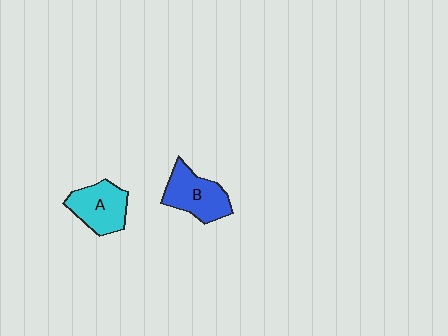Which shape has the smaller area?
Shape A (cyan).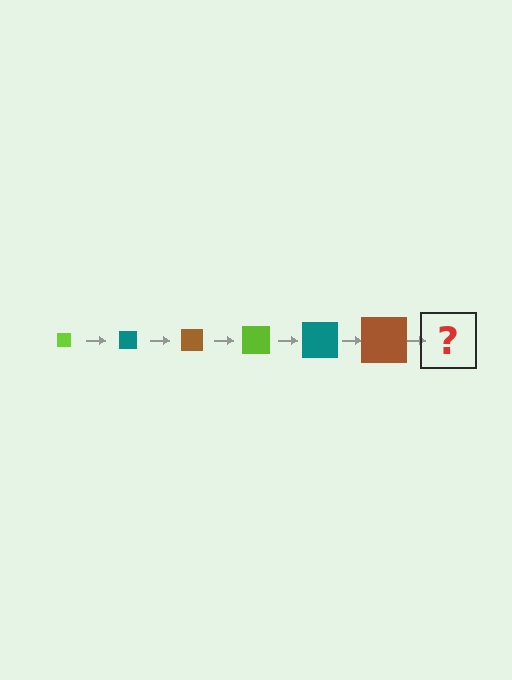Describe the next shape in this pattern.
It should be a lime square, larger than the previous one.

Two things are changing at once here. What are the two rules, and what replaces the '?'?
The two rules are that the square grows larger each step and the color cycles through lime, teal, and brown. The '?' should be a lime square, larger than the previous one.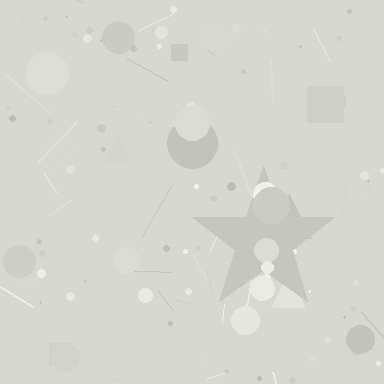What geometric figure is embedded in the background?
A star is embedded in the background.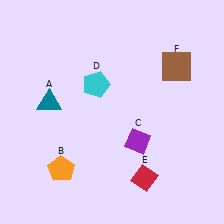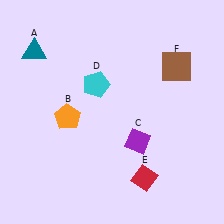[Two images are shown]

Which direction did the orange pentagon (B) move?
The orange pentagon (B) moved up.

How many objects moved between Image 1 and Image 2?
2 objects moved between the two images.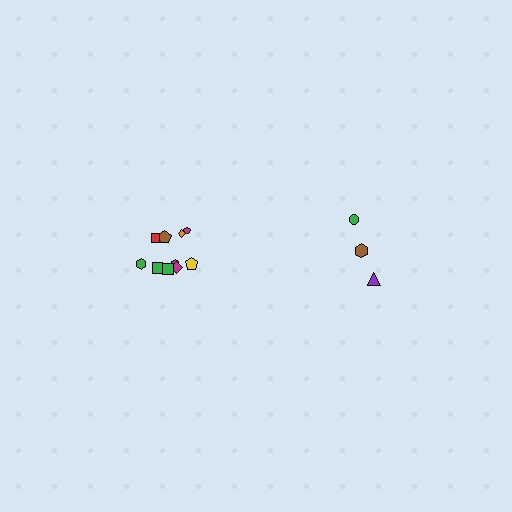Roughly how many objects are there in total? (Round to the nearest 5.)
Roughly 15 objects in total.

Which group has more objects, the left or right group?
The left group.